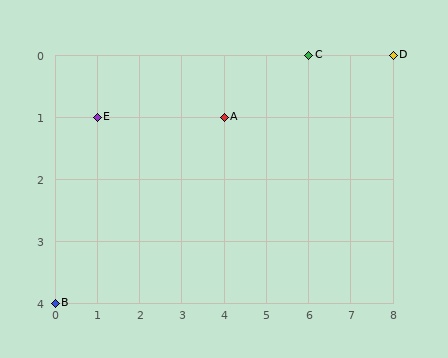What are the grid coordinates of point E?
Point E is at grid coordinates (1, 1).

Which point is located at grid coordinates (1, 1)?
Point E is at (1, 1).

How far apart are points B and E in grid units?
Points B and E are 1 column and 3 rows apart (about 3.2 grid units diagonally).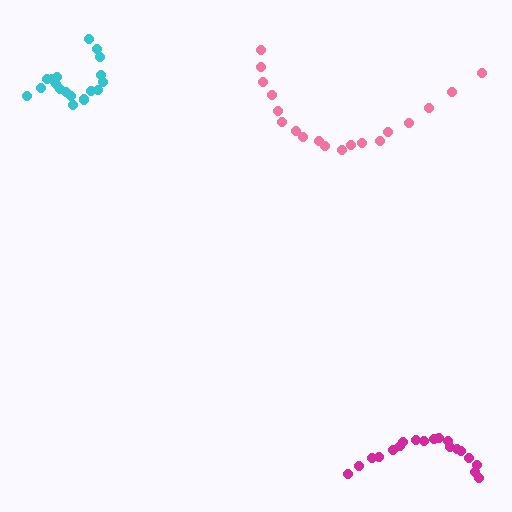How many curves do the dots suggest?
There are 3 distinct paths.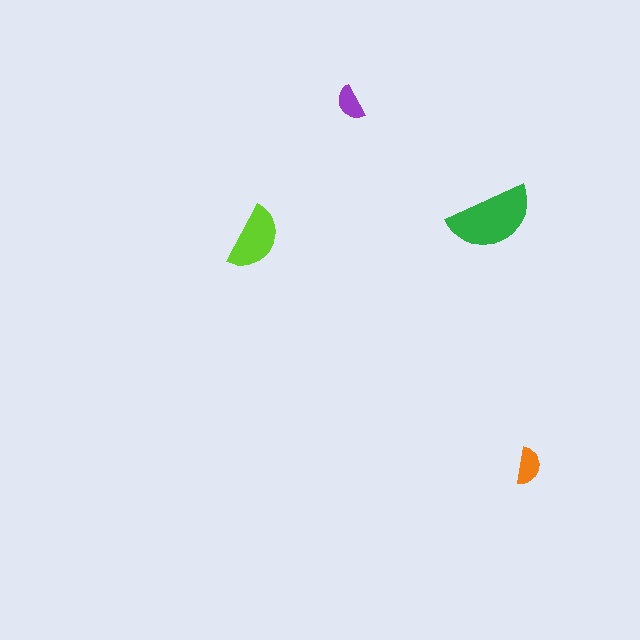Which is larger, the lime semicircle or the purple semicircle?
The lime one.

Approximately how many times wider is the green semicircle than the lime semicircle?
About 1.5 times wider.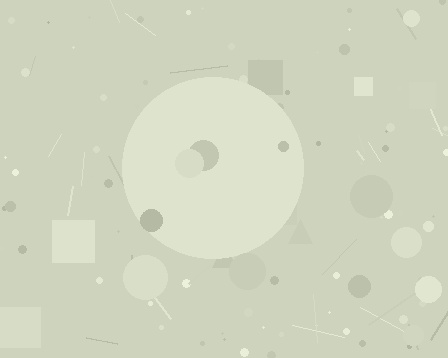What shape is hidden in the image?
A circle is hidden in the image.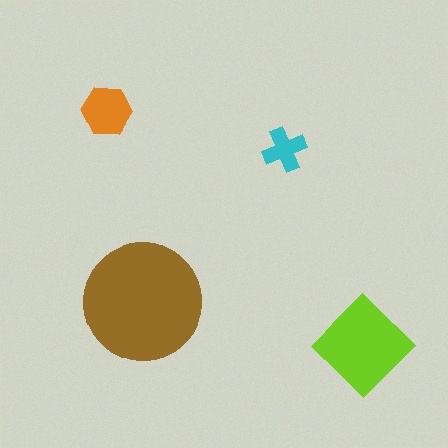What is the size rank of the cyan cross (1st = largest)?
4th.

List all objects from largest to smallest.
The brown circle, the lime diamond, the orange hexagon, the cyan cross.